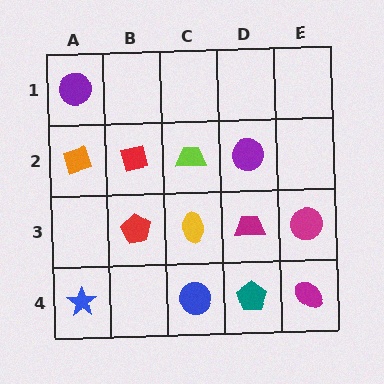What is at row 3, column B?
A red pentagon.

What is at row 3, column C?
A yellow ellipse.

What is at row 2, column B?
A red square.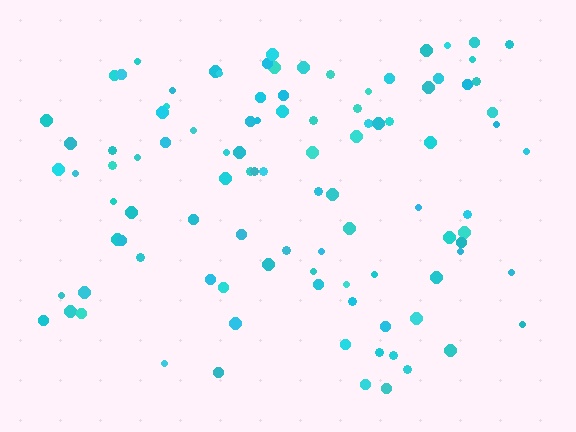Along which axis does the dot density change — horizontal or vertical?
Vertical.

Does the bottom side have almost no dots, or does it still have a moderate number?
Still a moderate number, just noticeably fewer than the top.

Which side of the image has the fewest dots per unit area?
The bottom.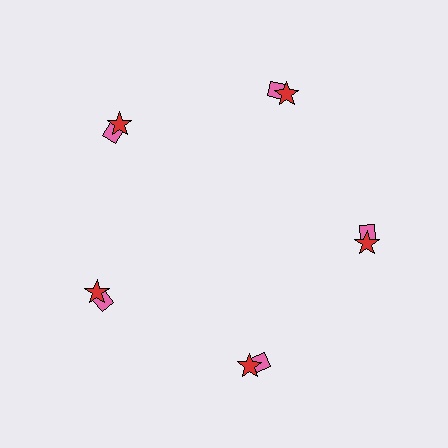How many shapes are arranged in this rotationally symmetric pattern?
There are 10 shapes, arranged in 5 groups of 2.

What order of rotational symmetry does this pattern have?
This pattern has 5-fold rotational symmetry.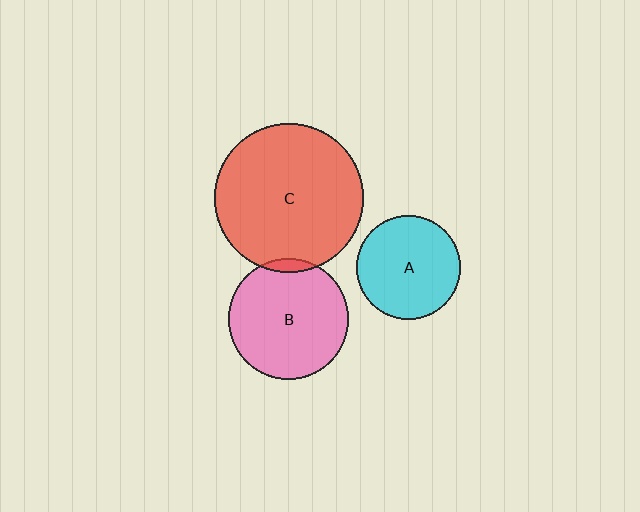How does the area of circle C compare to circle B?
Approximately 1.5 times.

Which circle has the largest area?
Circle C (red).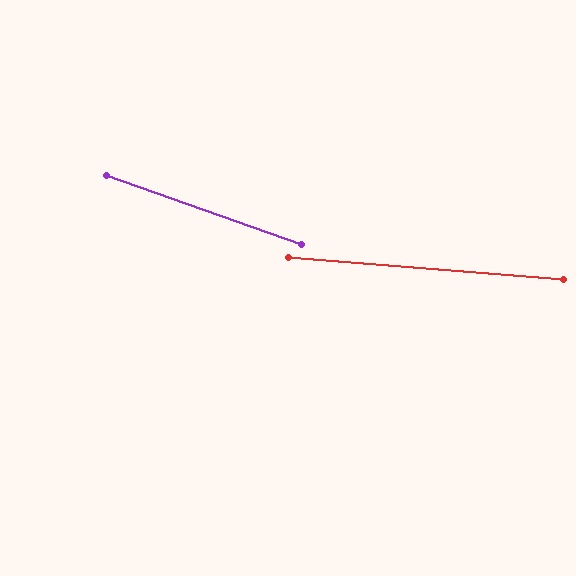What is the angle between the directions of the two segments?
Approximately 15 degrees.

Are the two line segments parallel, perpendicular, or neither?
Neither parallel nor perpendicular — they differ by about 15°.